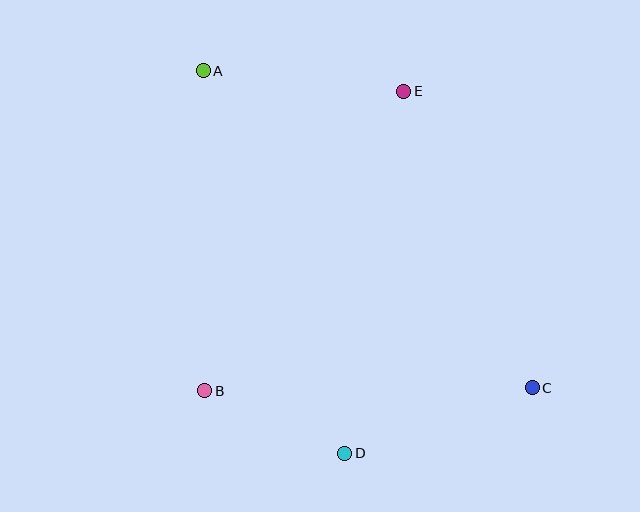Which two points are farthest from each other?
Points A and C are farthest from each other.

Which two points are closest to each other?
Points B and D are closest to each other.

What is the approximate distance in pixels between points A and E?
The distance between A and E is approximately 202 pixels.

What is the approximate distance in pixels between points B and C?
The distance between B and C is approximately 328 pixels.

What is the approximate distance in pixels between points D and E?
The distance between D and E is approximately 367 pixels.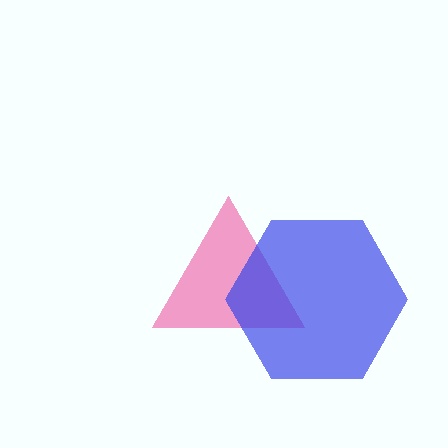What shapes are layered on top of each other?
The layered shapes are: a pink triangle, a blue hexagon.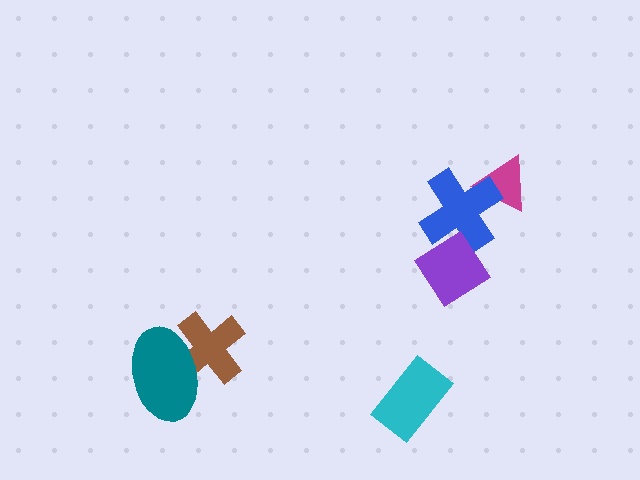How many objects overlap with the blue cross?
2 objects overlap with the blue cross.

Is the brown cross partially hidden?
Yes, it is partially covered by another shape.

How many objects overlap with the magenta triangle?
1 object overlaps with the magenta triangle.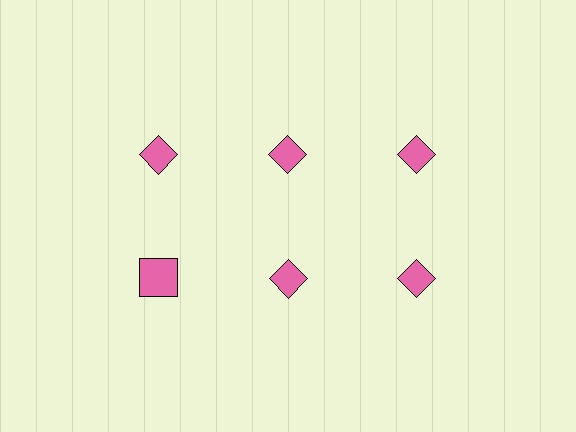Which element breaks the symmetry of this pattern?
The pink square in the second row, leftmost column breaks the symmetry. All other shapes are pink diamonds.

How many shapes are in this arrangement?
There are 6 shapes arranged in a grid pattern.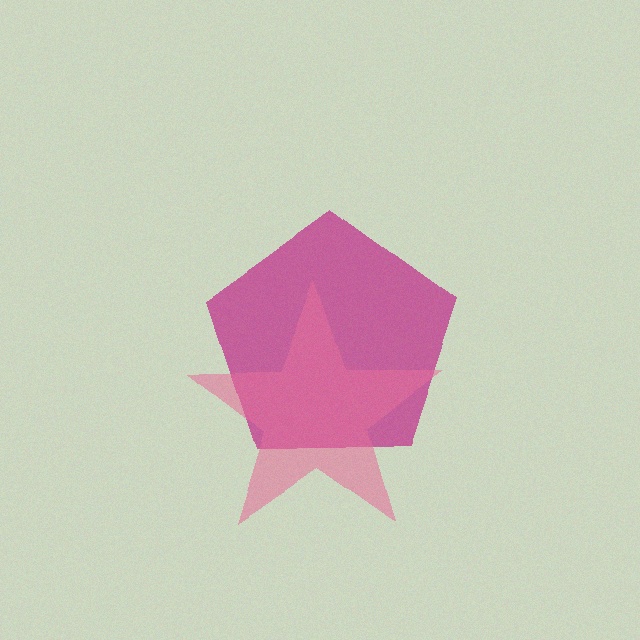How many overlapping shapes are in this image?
There are 2 overlapping shapes in the image.